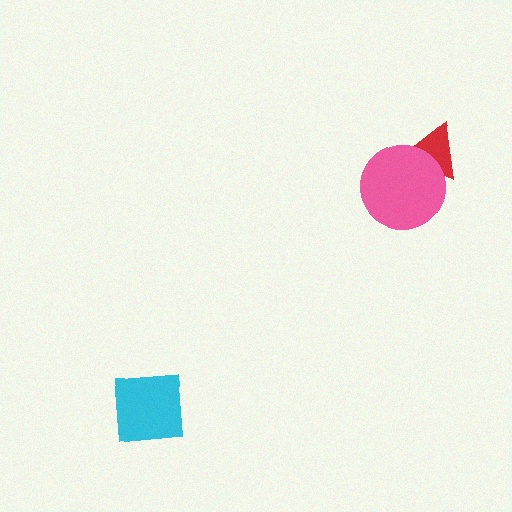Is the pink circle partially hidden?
No, no other shape covers it.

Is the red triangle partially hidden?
Yes, it is partially covered by another shape.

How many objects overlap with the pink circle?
1 object overlaps with the pink circle.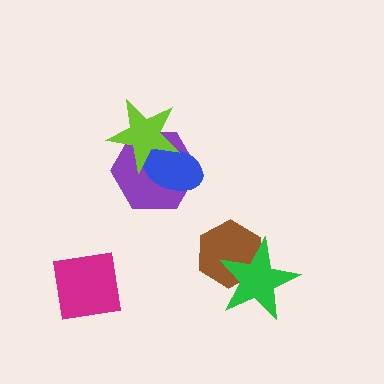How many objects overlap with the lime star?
2 objects overlap with the lime star.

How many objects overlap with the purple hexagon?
2 objects overlap with the purple hexagon.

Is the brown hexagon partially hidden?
Yes, it is partially covered by another shape.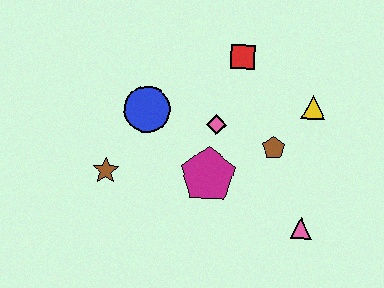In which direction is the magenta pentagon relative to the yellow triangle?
The magenta pentagon is to the left of the yellow triangle.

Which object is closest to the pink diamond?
The magenta pentagon is closest to the pink diamond.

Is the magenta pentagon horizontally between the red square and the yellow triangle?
No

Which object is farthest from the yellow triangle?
The brown star is farthest from the yellow triangle.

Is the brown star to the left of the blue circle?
Yes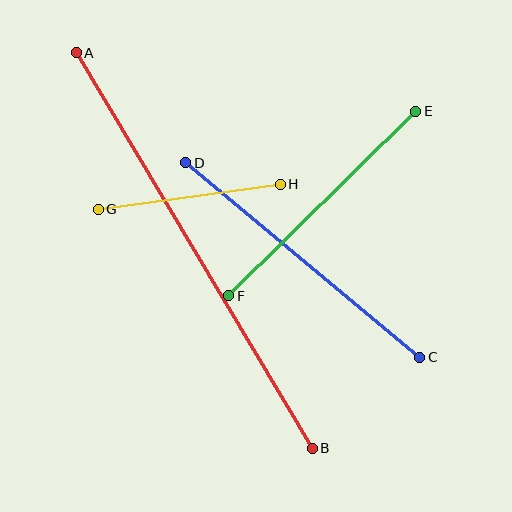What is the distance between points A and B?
The distance is approximately 461 pixels.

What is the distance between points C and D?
The distance is approximately 304 pixels.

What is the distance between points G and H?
The distance is approximately 183 pixels.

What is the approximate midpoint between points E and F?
The midpoint is at approximately (322, 204) pixels.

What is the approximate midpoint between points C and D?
The midpoint is at approximately (303, 260) pixels.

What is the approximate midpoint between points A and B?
The midpoint is at approximately (194, 251) pixels.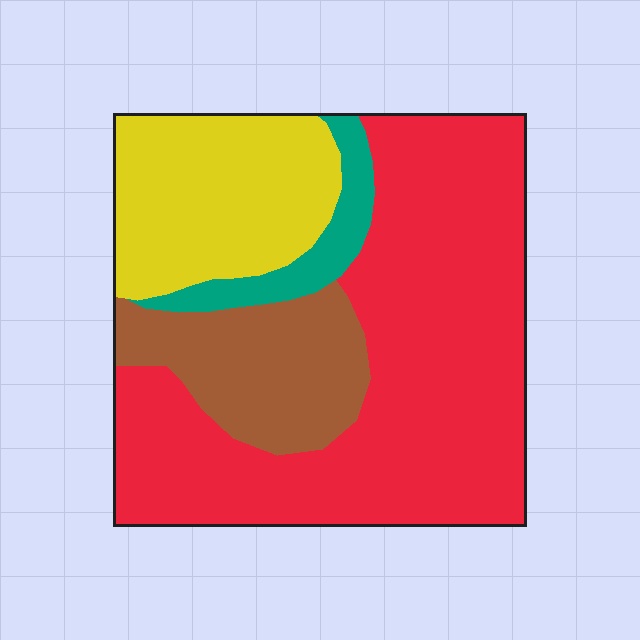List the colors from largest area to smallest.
From largest to smallest: red, yellow, brown, teal.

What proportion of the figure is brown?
Brown takes up about one sixth (1/6) of the figure.